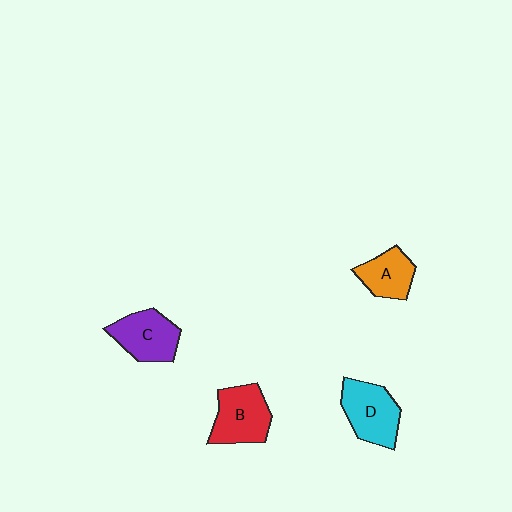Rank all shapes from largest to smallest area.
From largest to smallest: D (cyan), B (red), C (purple), A (orange).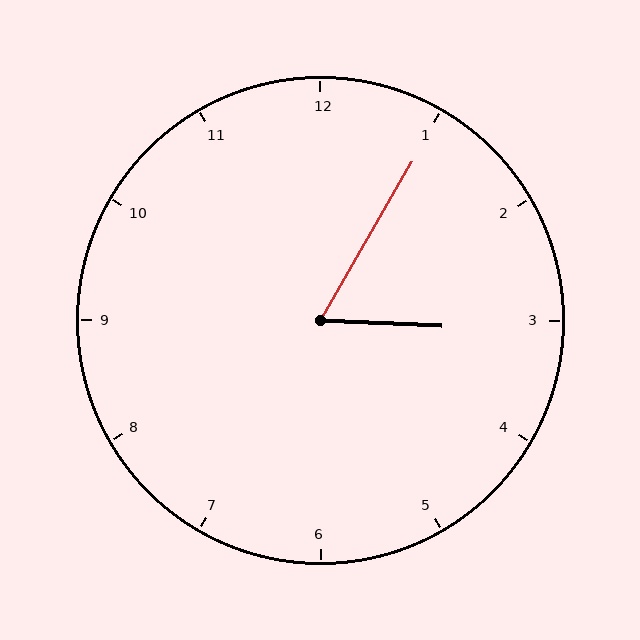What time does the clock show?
3:05.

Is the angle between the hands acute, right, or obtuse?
It is acute.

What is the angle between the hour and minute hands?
Approximately 62 degrees.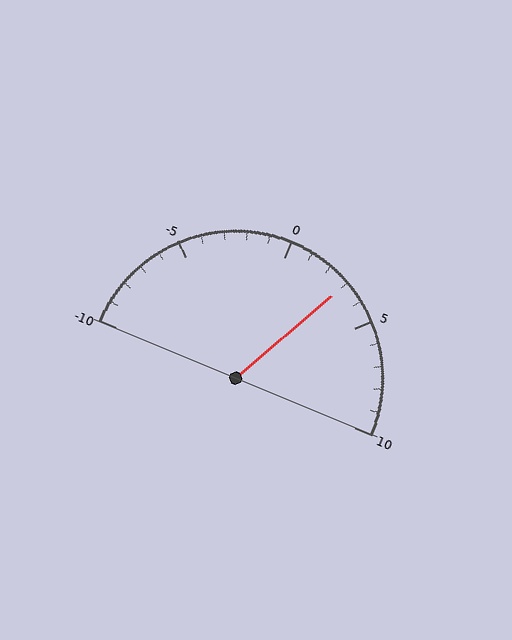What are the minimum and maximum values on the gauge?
The gauge ranges from -10 to 10.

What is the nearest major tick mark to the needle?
The nearest major tick mark is 5.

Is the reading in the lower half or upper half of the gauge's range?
The reading is in the upper half of the range (-10 to 10).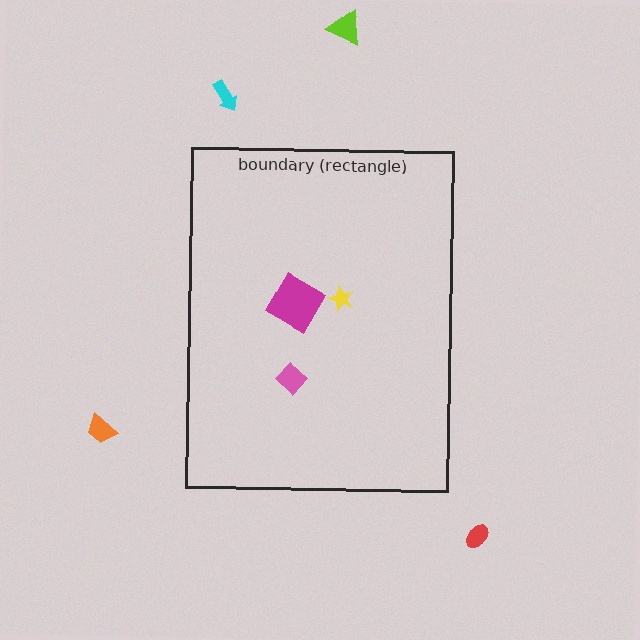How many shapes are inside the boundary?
3 inside, 4 outside.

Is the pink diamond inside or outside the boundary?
Inside.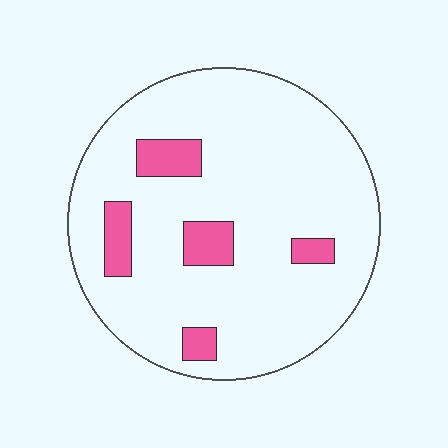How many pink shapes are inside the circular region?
5.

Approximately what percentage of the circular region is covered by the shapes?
Approximately 10%.